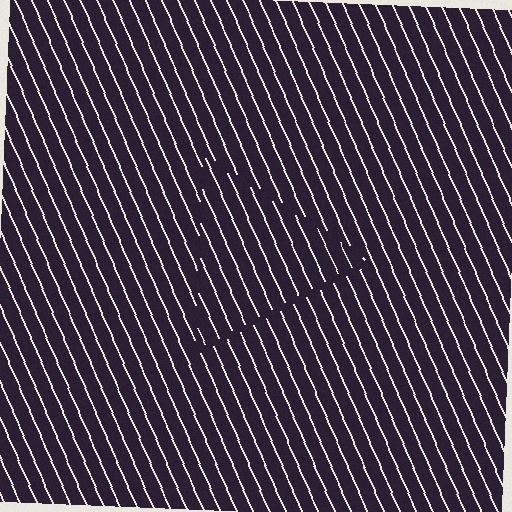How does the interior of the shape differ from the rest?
The interior of the shape contains the same grating, shifted by half a period — the contour is defined by the phase discontinuity where line-ends from the inner and outer gratings abut.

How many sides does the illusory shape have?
3 sides — the line-ends trace a triangle.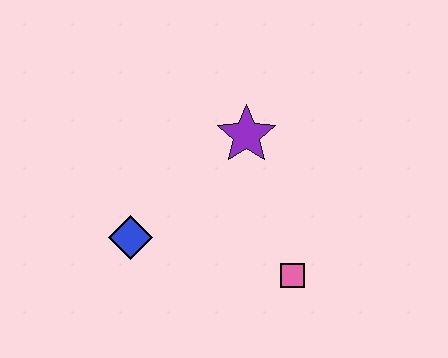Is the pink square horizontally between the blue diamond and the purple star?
No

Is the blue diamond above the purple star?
No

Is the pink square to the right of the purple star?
Yes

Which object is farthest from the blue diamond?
The pink square is farthest from the blue diamond.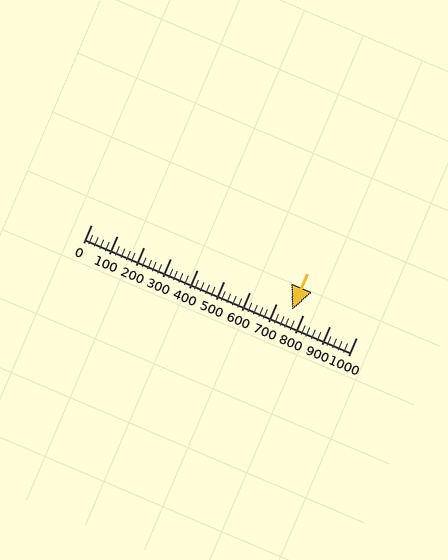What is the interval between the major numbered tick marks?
The major tick marks are spaced 100 units apart.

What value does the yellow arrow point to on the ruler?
The yellow arrow points to approximately 760.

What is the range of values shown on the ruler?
The ruler shows values from 0 to 1000.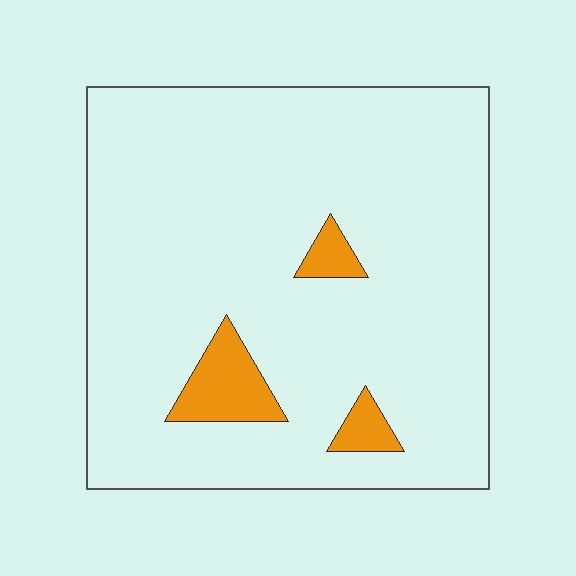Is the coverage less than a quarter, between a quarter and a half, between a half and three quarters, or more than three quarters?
Less than a quarter.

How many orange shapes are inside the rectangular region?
3.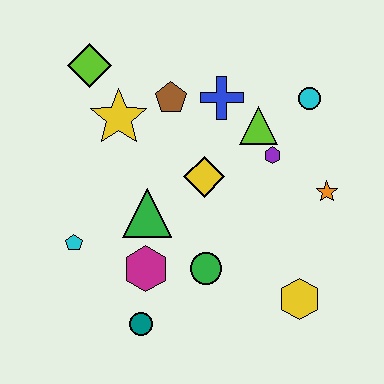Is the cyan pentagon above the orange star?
No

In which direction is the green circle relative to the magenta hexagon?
The green circle is to the right of the magenta hexagon.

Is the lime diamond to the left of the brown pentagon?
Yes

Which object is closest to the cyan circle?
The lime triangle is closest to the cyan circle.